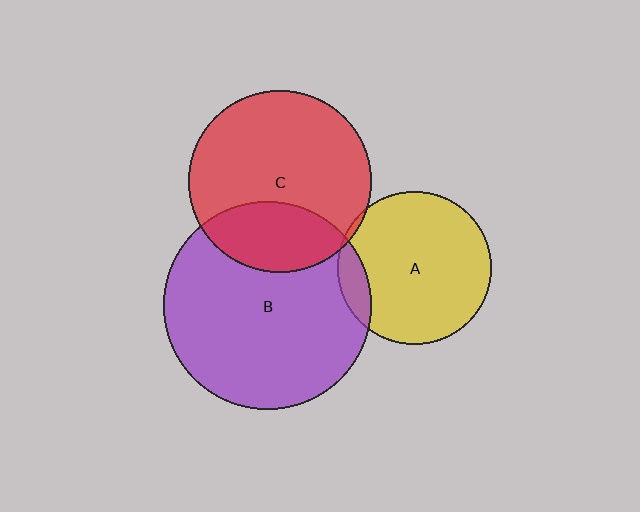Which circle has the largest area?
Circle B (purple).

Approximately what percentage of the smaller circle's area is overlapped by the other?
Approximately 10%.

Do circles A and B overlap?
Yes.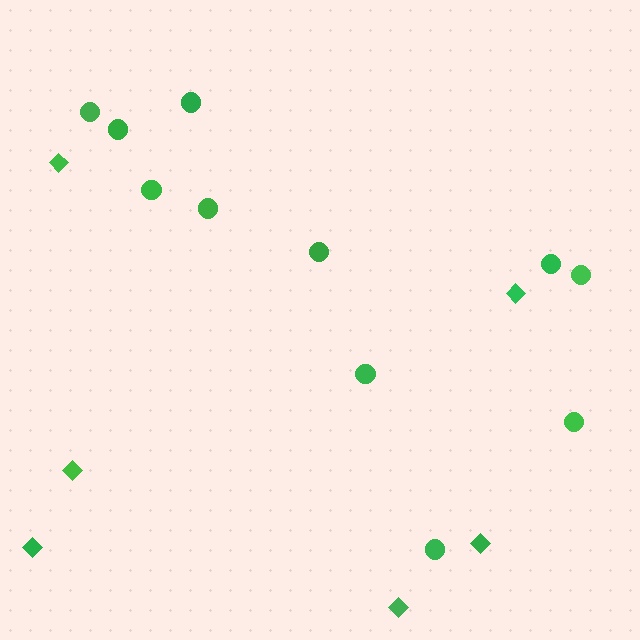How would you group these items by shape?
There are 2 groups: one group of diamonds (6) and one group of circles (11).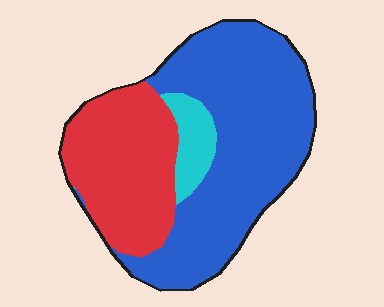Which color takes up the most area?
Blue, at roughly 60%.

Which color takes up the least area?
Cyan, at roughly 10%.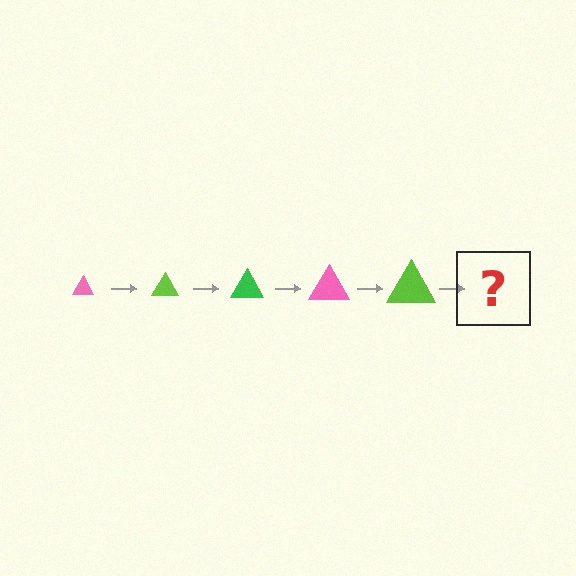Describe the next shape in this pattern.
It should be a green triangle, larger than the previous one.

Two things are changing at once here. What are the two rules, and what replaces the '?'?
The two rules are that the triangle grows larger each step and the color cycles through pink, lime, and green. The '?' should be a green triangle, larger than the previous one.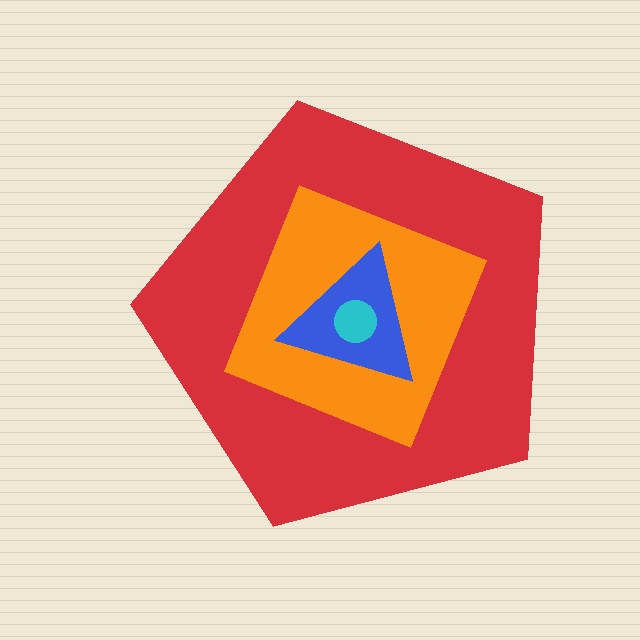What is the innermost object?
The cyan circle.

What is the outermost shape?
The red pentagon.